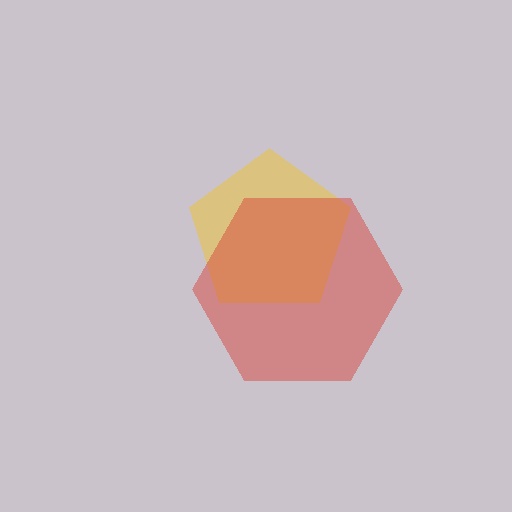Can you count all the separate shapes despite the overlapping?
Yes, there are 2 separate shapes.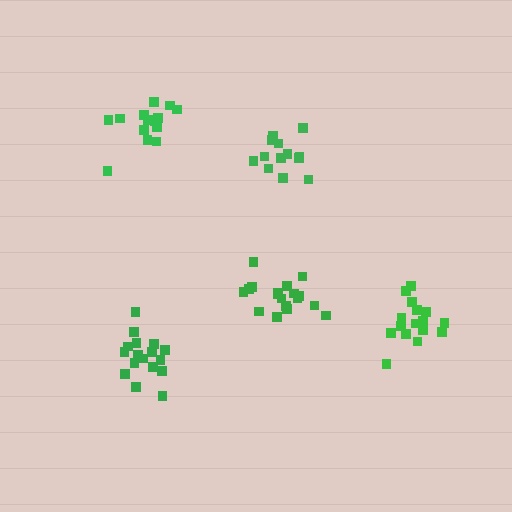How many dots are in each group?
Group 1: 14 dots, Group 2: 17 dots, Group 3: 13 dots, Group 4: 16 dots, Group 5: 18 dots (78 total).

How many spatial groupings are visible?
There are 5 spatial groupings.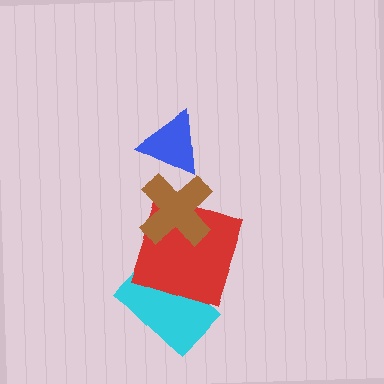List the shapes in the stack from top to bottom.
From top to bottom: the blue triangle, the brown cross, the red square, the cyan rectangle.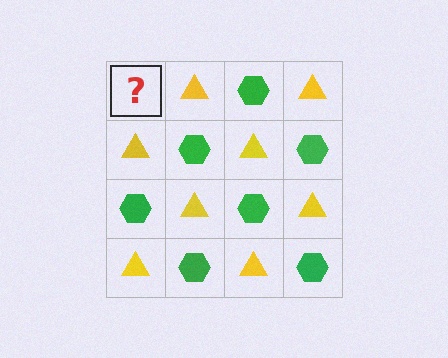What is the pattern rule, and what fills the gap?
The rule is that it alternates green hexagon and yellow triangle in a checkerboard pattern. The gap should be filled with a green hexagon.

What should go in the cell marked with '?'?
The missing cell should contain a green hexagon.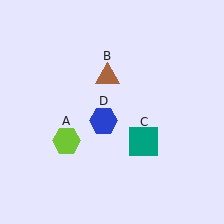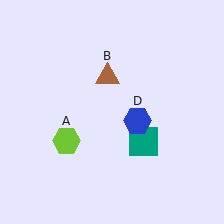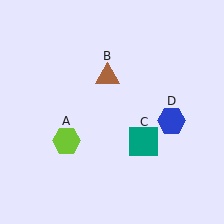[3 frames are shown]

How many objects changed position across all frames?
1 object changed position: blue hexagon (object D).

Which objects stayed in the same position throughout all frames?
Lime hexagon (object A) and brown triangle (object B) and teal square (object C) remained stationary.